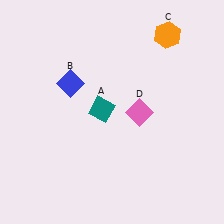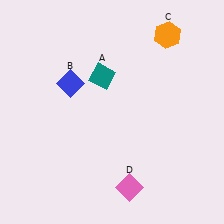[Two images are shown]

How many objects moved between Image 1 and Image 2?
2 objects moved between the two images.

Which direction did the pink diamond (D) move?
The pink diamond (D) moved down.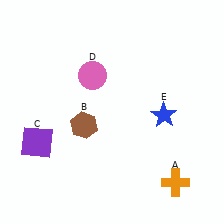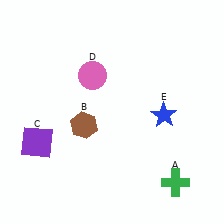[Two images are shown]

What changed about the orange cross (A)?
In Image 1, A is orange. In Image 2, it changed to green.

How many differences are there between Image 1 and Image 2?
There is 1 difference between the two images.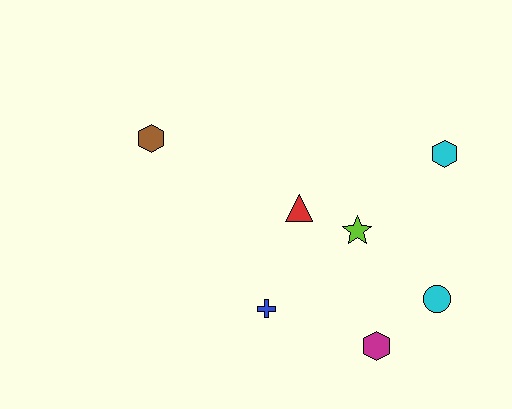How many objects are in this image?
There are 7 objects.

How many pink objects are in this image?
There are no pink objects.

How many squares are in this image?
There are no squares.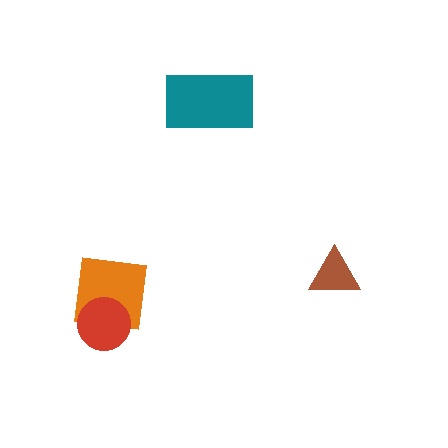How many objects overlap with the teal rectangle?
0 objects overlap with the teal rectangle.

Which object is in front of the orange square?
The red circle is in front of the orange square.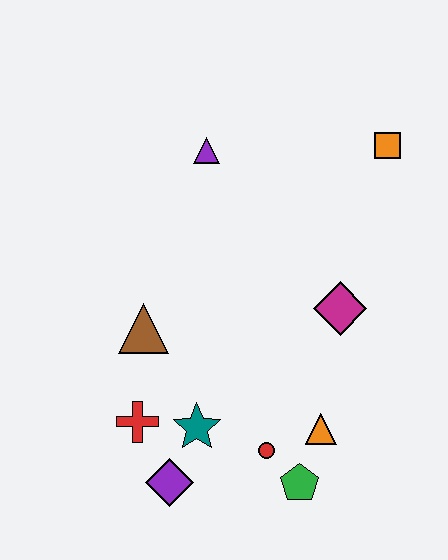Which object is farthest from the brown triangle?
The orange square is farthest from the brown triangle.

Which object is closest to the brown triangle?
The red cross is closest to the brown triangle.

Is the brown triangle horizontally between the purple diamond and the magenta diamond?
No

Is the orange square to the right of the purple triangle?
Yes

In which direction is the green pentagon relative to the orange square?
The green pentagon is below the orange square.